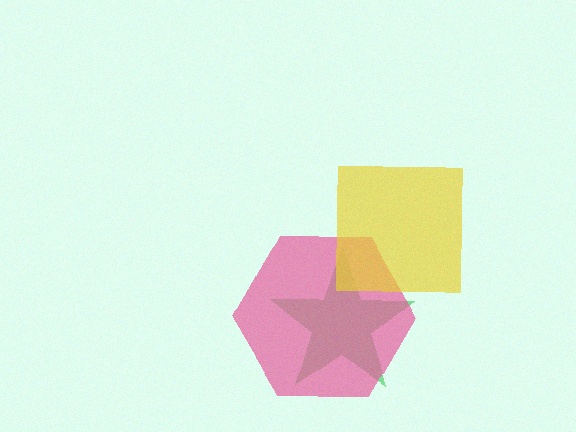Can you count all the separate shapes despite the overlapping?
Yes, there are 3 separate shapes.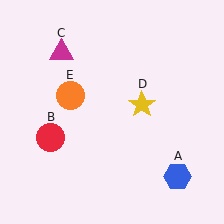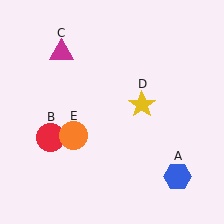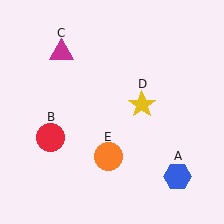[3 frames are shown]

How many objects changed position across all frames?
1 object changed position: orange circle (object E).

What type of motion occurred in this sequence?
The orange circle (object E) rotated counterclockwise around the center of the scene.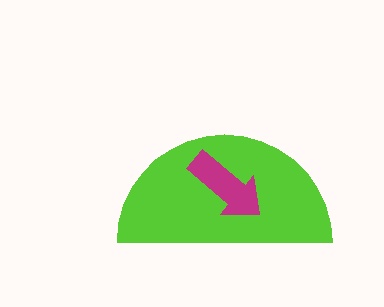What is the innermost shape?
The magenta arrow.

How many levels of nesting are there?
2.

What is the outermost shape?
The lime semicircle.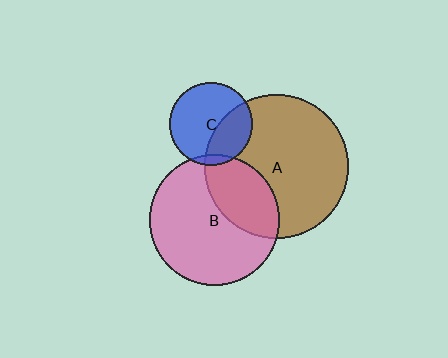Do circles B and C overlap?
Yes.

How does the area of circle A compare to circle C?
Approximately 3.0 times.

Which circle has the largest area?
Circle A (brown).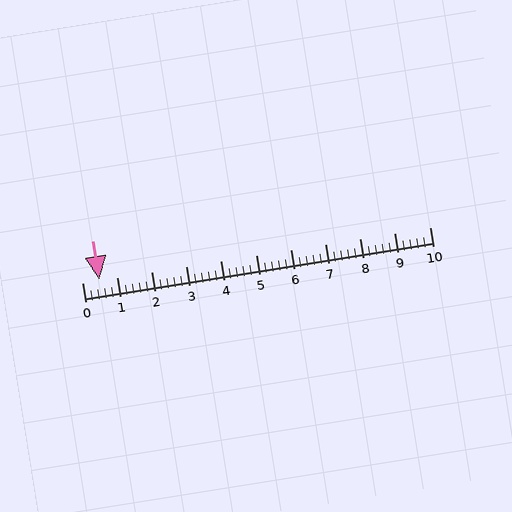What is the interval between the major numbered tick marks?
The major tick marks are spaced 1 units apart.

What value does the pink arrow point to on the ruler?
The pink arrow points to approximately 0.5.